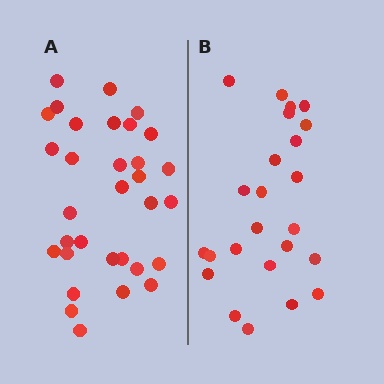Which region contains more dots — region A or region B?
Region A (the left region) has more dots.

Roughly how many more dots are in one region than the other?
Region A has roughly 8 or so more dots than region B.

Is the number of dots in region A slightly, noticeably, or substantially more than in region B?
Region A has noticeably more, but not dramatically so. The ratio is roughly 1.3 to 1.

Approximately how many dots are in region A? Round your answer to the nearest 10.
About 30 dots. (The exact count is 32, which rounds to 30.)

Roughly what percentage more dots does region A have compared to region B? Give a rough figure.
About 35% more.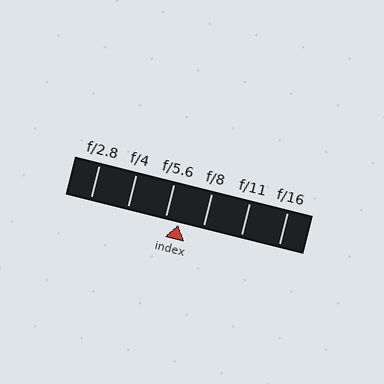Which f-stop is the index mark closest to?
The index mark is closest to f/5.6.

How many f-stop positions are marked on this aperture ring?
There are 6 f-stop positions marked.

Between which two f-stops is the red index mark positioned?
The index mark is between f/5.6 and f/8.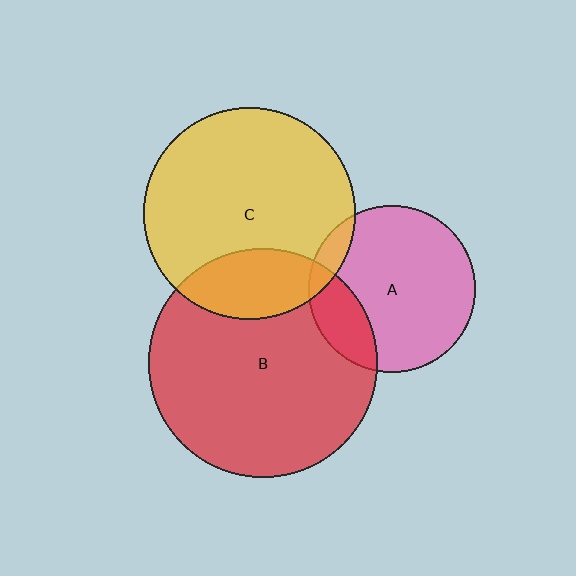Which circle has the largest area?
Circle B (red).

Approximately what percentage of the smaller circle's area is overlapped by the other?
Approximately 20%.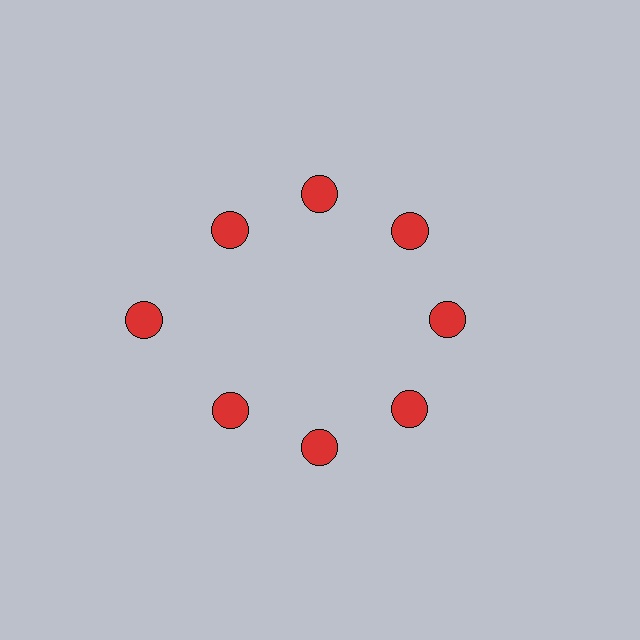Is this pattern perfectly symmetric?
No. The 8 red circles are arranged in a ring, but one element near the 9 o'clock position is pushed outward from the center, breaking the 8-fold rotational symmetry.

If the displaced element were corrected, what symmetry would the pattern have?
It would have 8-fold rotational symmetry — the pattern would map onto itself every 45 degrees.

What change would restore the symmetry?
The symmetry would be restored by moving it inward, back onto the ring so that all 8 circles sit at equal angles and equal distance from the center.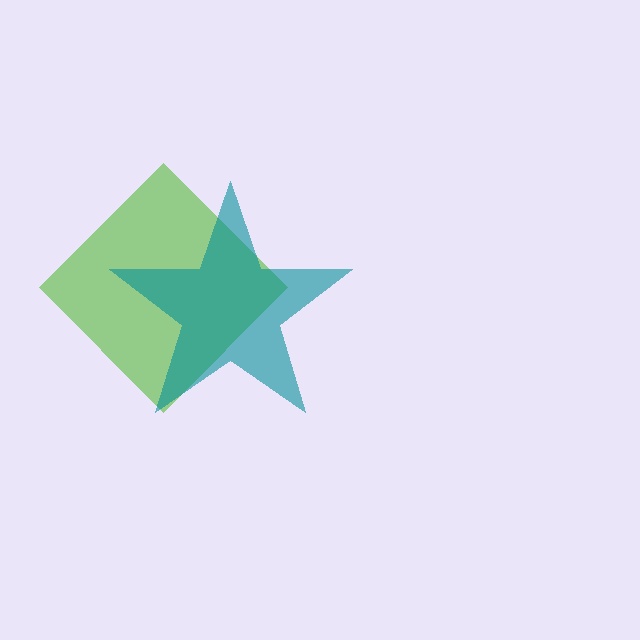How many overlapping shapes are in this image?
There are 2 overlapping shapes in the image.